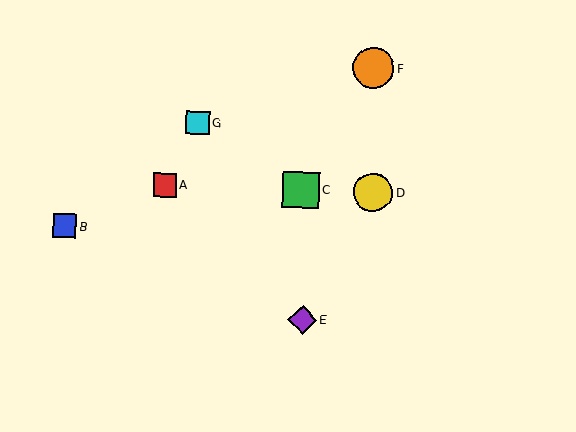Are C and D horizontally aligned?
Yes, both are at y≈190.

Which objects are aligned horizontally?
Objects A, C, D are aligned horizontally.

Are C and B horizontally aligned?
No, C is at y≈190 and B is at y≈226.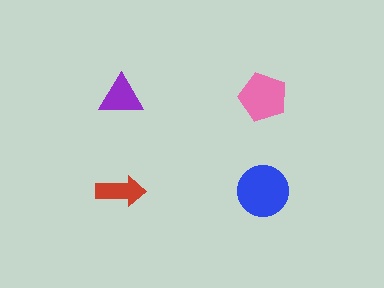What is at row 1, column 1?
A purple triangle.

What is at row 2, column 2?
A blue circle.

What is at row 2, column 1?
A red arrow.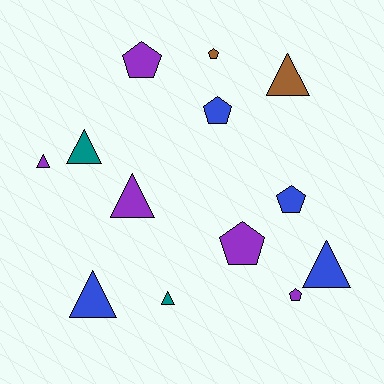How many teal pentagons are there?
There are no teal pentagons.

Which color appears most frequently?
Purple, with 5 objects.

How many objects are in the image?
There are 13 objects.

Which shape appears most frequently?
Triangle, with 7 objects.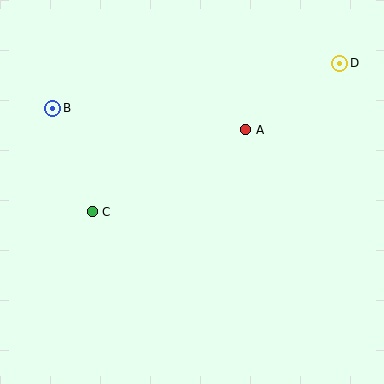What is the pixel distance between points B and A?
The distance between B and A is 194 pixels.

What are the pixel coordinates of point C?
Point C is at (92, 212).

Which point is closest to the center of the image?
Point A at (246, 130) is closest to the center.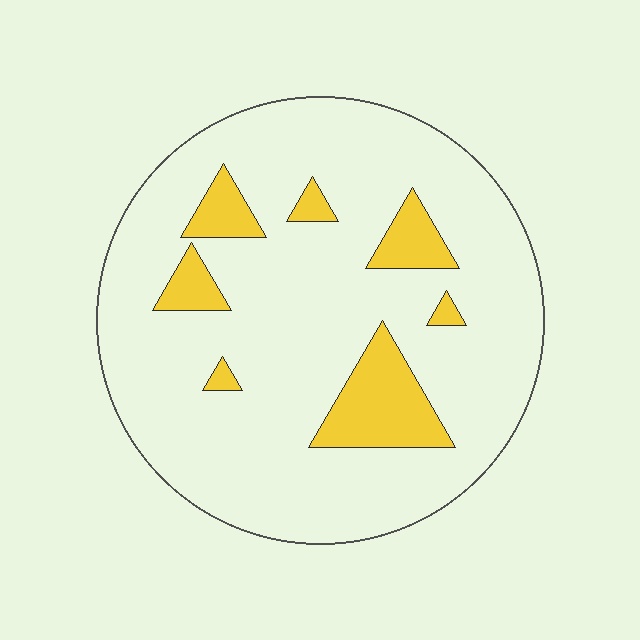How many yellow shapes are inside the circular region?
7.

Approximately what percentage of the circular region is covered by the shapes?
Approximately 15%.